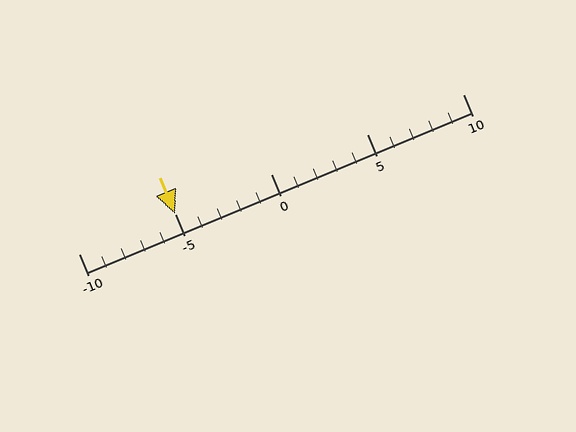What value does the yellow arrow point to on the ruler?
The yellow arrow points to approximately -5.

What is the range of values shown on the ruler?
The ruler shows values from -10 to 10.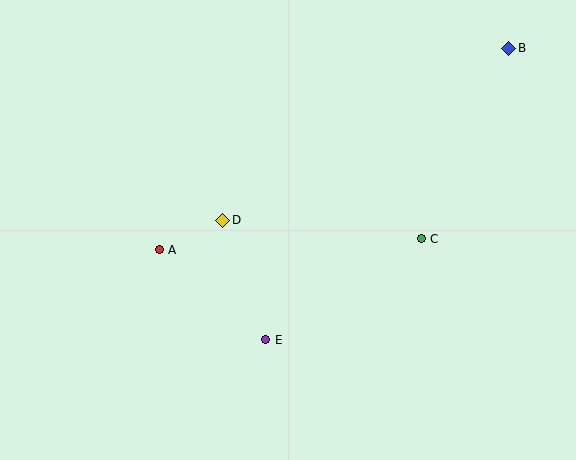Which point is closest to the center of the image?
Point D at (223, 220) is closest to the center.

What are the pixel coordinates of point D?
Point D is at (223, 220).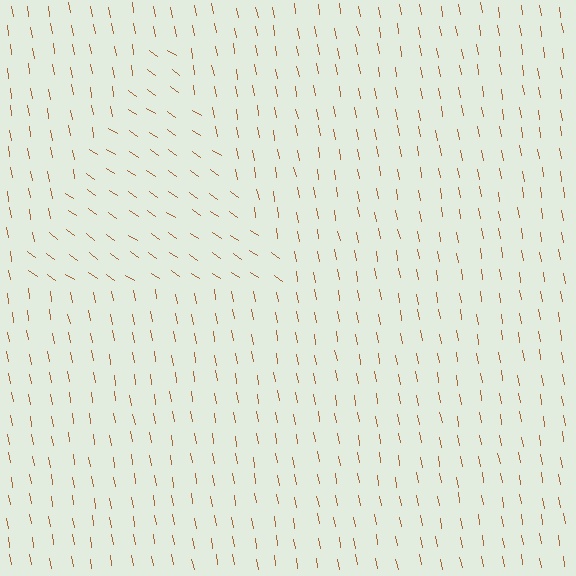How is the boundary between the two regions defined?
The boundary is defined purely by a change in line orientation (approximately 45 degrees difference). All lines are the same color and thickness.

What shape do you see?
I see a triangle.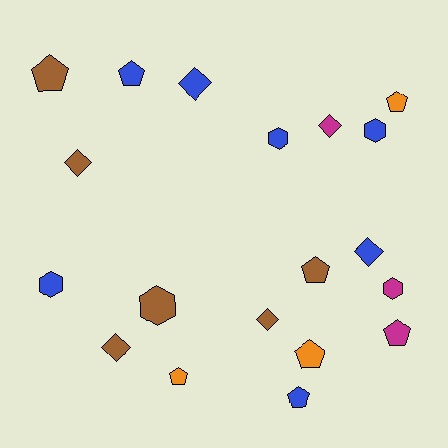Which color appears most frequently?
Blue, with 7 objects.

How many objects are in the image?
There are 19 objects.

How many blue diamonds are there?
There are 2 blue diamonds.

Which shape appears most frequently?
Pentagon, with 8 objects.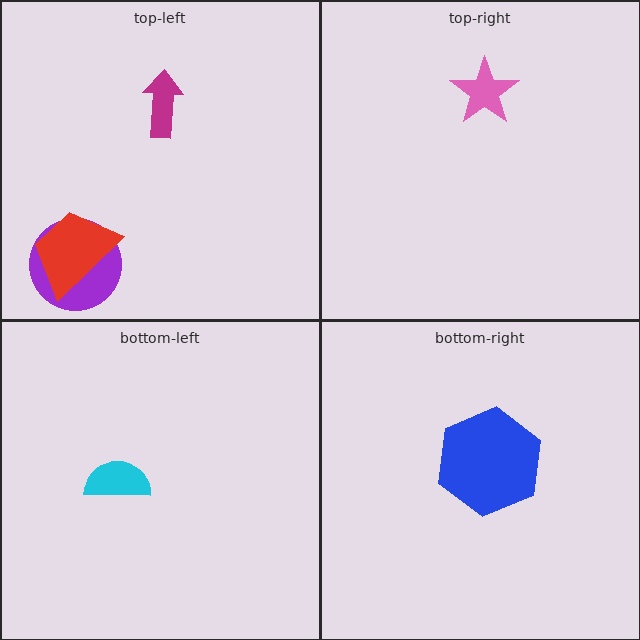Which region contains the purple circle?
The top-left region.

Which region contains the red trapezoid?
The top-left region.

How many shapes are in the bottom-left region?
1.